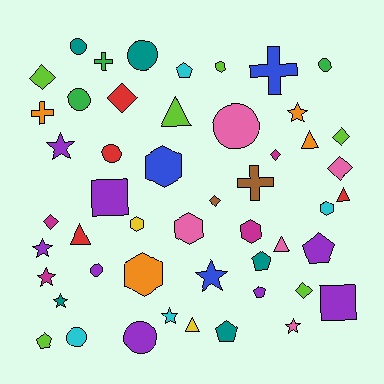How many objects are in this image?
There are 50 objects.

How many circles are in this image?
There are 9 circles.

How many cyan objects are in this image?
There are 4 cyan objects.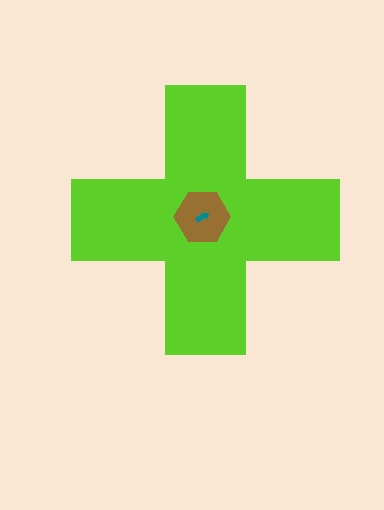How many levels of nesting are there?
3.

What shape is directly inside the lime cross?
The brown hexagon.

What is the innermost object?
The teal arrow.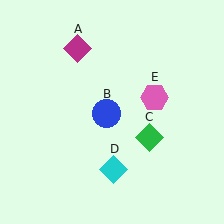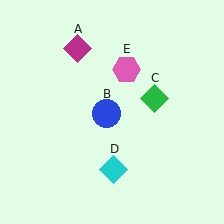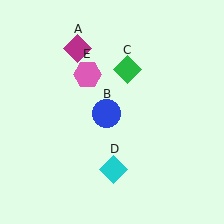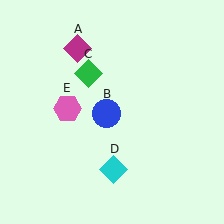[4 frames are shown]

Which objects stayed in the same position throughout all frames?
Magenta diamond (object A) and blue circle (object B) and cyan diamond (object D) remained stationary.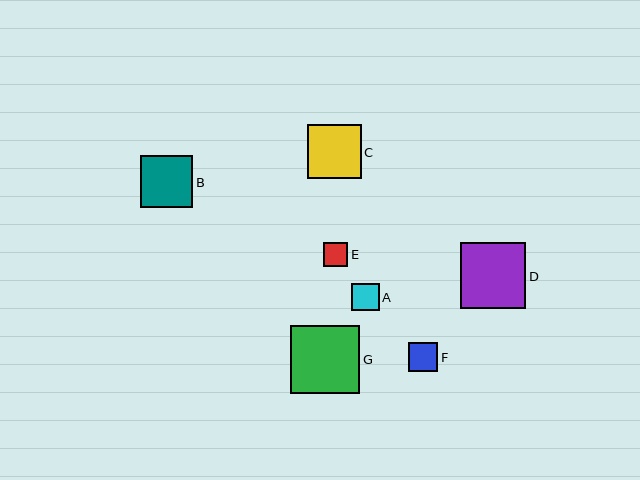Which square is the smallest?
Square E is the smallest with a size of approximately 24 pixels.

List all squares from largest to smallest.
From largest to smallest: G, D, C, B, F, A, E.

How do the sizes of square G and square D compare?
Square G and square D are approximately the same size.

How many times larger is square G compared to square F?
Square G is approximately 2.4 times the size of square F.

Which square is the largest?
Square G is the largest with a size of approximately 69 pixels.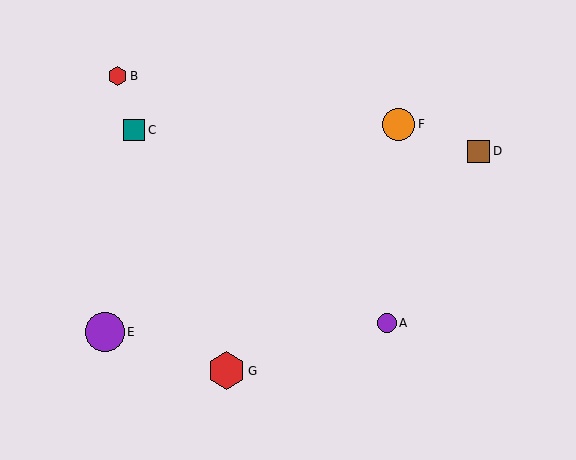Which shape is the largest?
The purple circle (labeled E) is the largest.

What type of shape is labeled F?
Shape F is an orange circle.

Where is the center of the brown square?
The center of the brown square is at (479, 151).